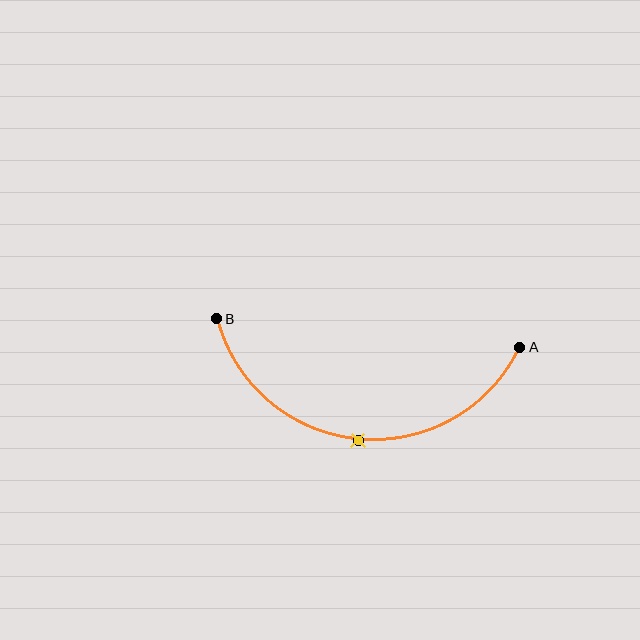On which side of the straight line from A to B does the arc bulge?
The arc bulges below the straight line connecting A and B.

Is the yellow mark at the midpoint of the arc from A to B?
Yes. The yellow mark lies on the arc at equal arc-length from both A and B — it is the arc midpoint.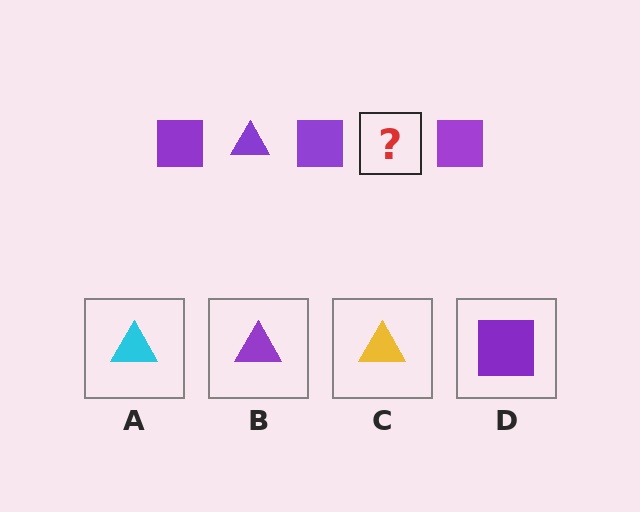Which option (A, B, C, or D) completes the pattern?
B.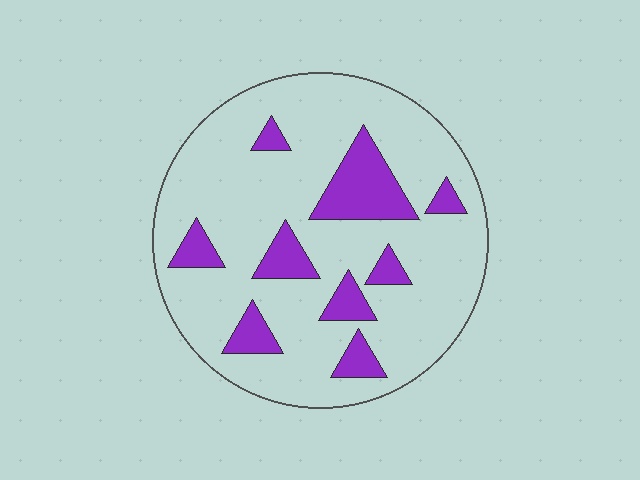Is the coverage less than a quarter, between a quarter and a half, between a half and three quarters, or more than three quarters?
Less than a quarter.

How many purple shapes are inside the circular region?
9.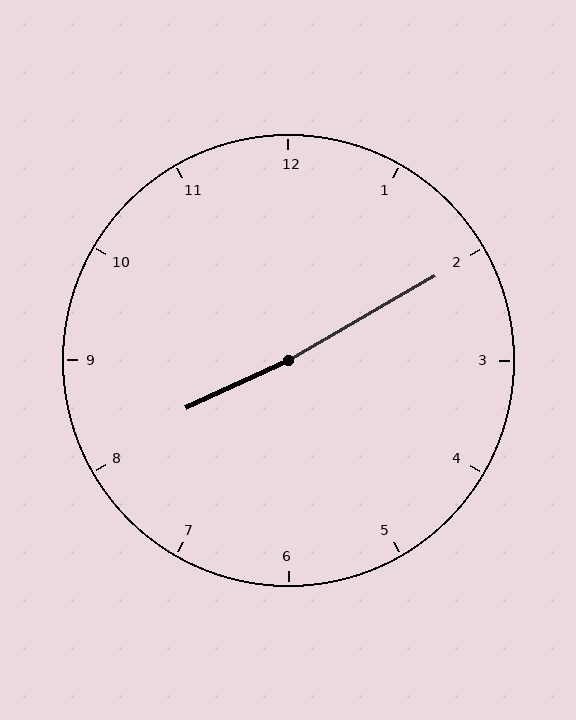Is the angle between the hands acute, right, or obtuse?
It is obtuse.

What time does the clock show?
8:10.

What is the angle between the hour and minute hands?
Approximately 175 degrees.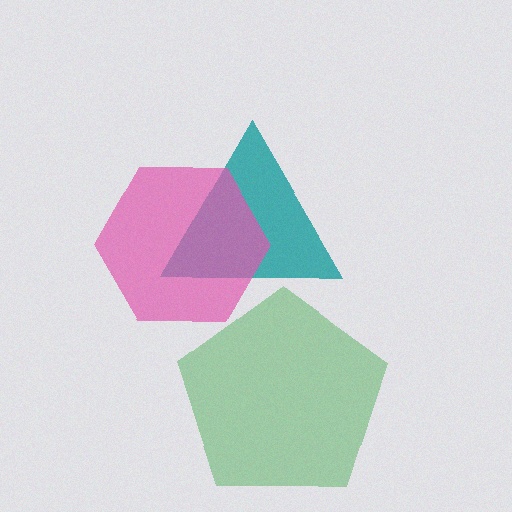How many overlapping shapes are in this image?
There are 3 overlapping shapes in the image.